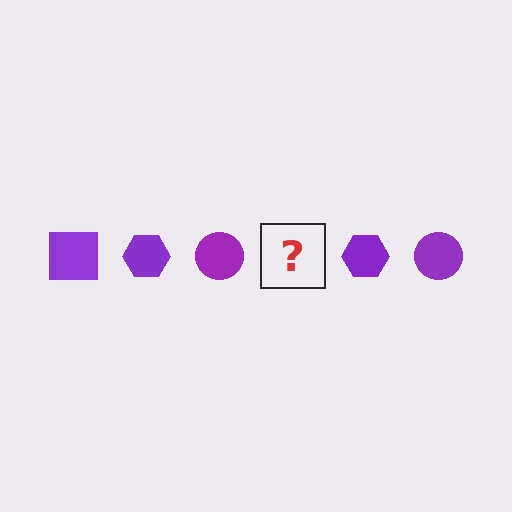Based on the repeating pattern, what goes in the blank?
The blank should be a purple square.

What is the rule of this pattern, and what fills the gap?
The rule is that the pattern cycles through square, hexagon, circle shapes in purple. The gap should be filled with a purple square.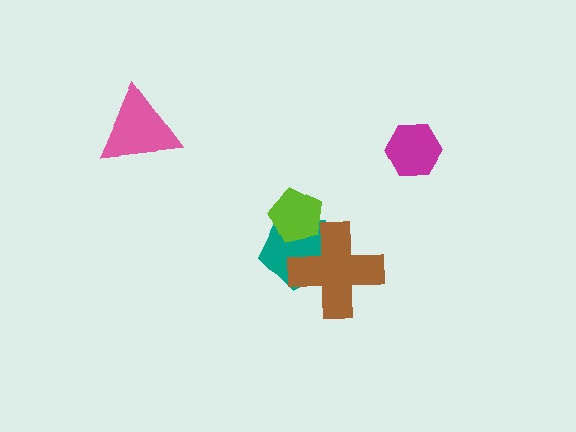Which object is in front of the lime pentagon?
The brown cross is in front of the lime pentagon.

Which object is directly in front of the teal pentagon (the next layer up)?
The lime pentagon is directly in front of the teal pentagon.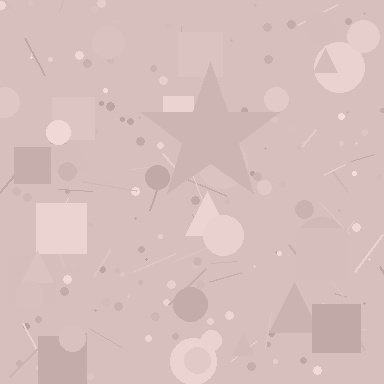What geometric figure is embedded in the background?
A star is embedded in the background.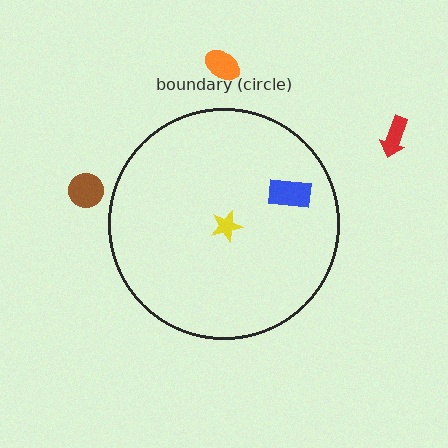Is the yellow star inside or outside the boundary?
Inside.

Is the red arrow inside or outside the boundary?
Outside.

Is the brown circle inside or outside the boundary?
Outside.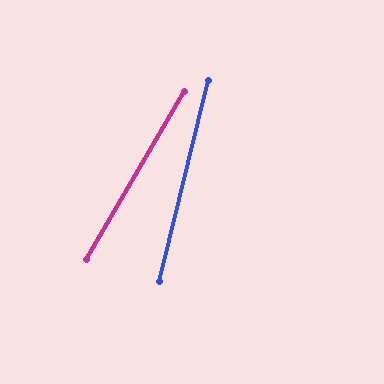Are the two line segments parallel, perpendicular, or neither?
Neither parallel nor perpendicular — they differ by about 16°.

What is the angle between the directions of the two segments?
Approximately 16 degrees.